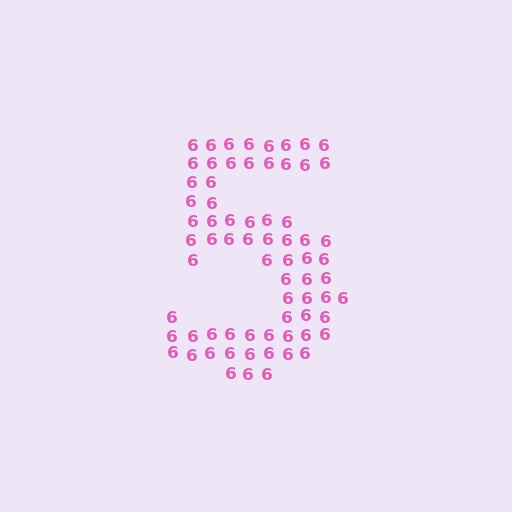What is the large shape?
The large shape is the digit 5.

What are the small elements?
The small elements are digit 6's.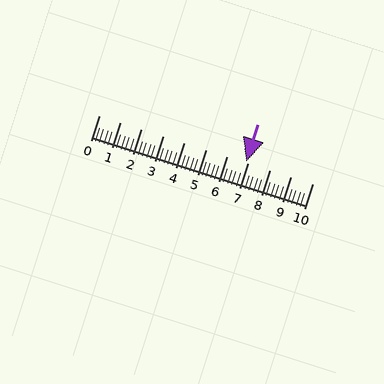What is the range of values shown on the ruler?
The ruler shows values from 0 to 10.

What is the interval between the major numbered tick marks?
The major tick marks are spaced 1 units apart.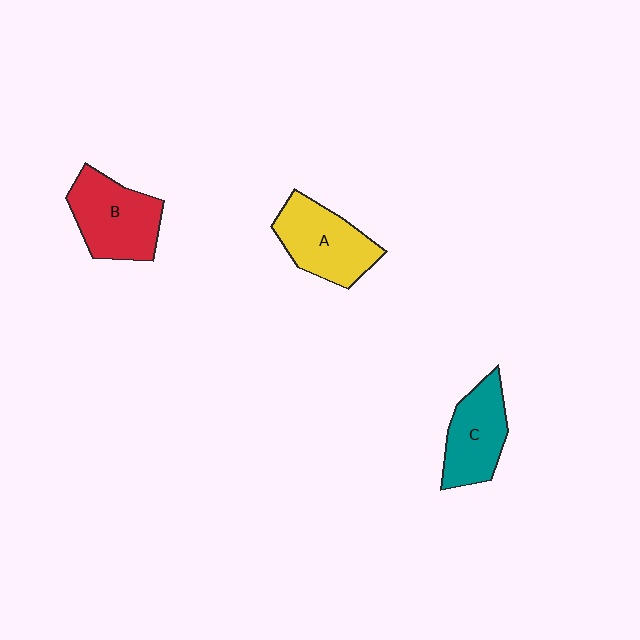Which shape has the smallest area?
Shape C (teal).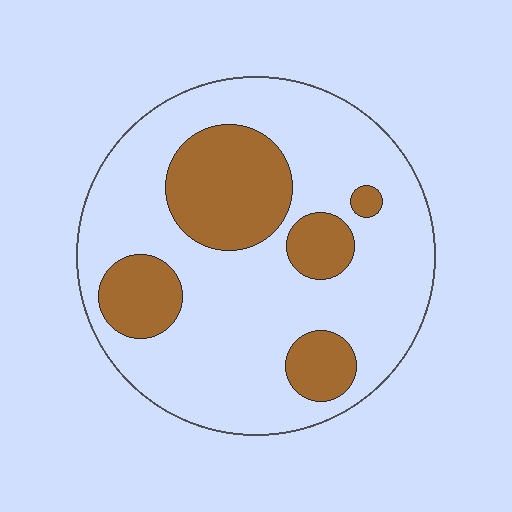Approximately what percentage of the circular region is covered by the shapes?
Approximately 25%.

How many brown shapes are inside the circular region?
5.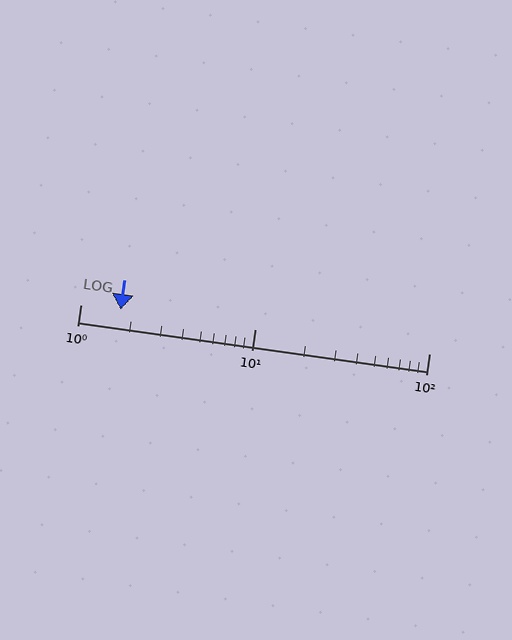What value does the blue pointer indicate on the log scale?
The pointer indicates approximately 1.7.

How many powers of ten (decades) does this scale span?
The scale spans 2 decades, from 1 to 100.